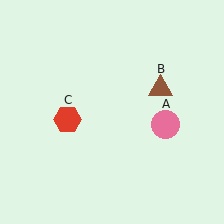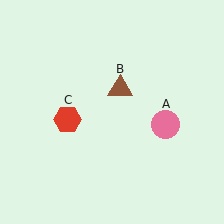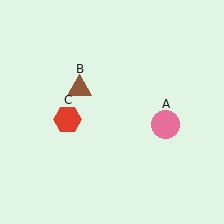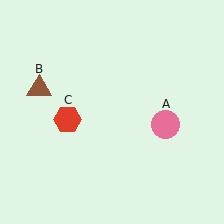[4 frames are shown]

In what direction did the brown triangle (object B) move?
The brown triangle (object B) moved left.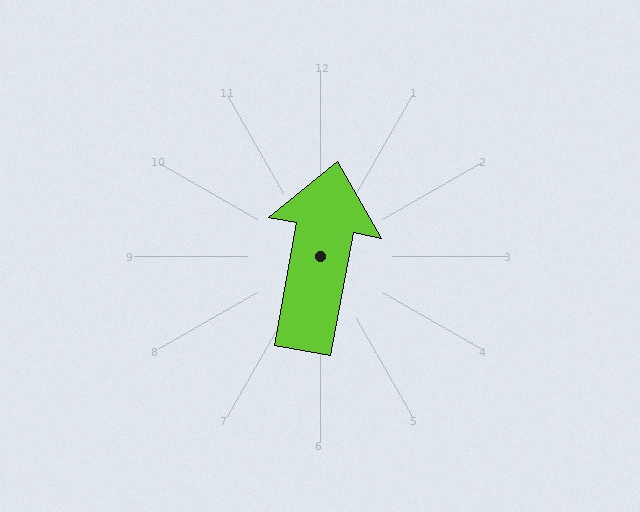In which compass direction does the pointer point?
North.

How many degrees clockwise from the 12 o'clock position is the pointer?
Approximately 10 degrees.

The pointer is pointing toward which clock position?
Roughly 12 o'clock.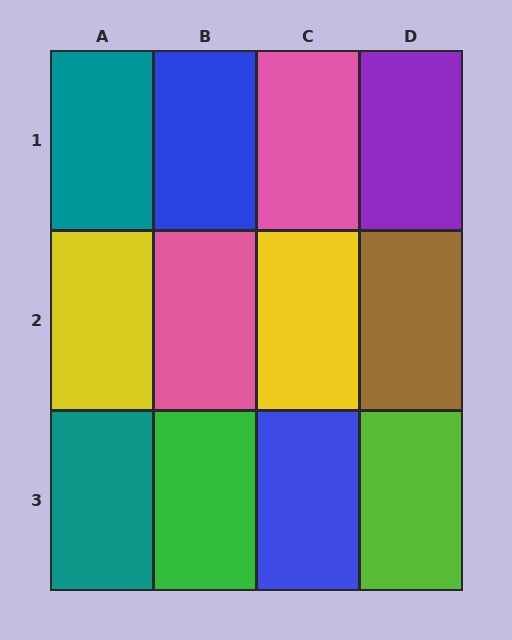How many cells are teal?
2 cells are teal.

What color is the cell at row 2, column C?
Yellow.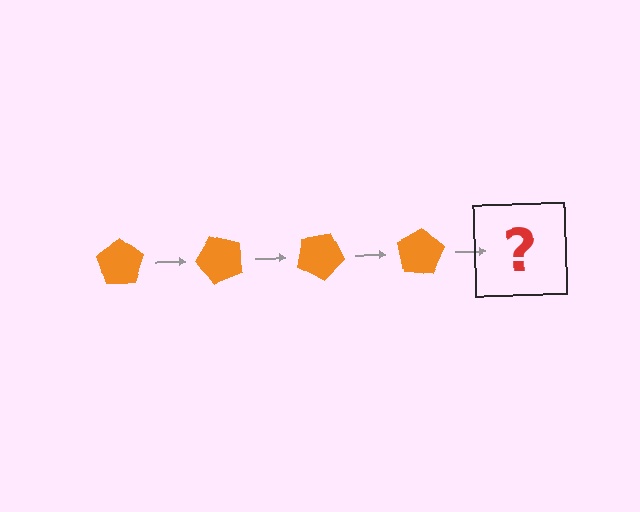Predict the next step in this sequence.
The next step is an orange pentagon rotated 200 degrees.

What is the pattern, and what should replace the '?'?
The pattern is that the pentagon rotates 50 degrees each step. The '?' should be an orange pentagon rotated 200 degrees.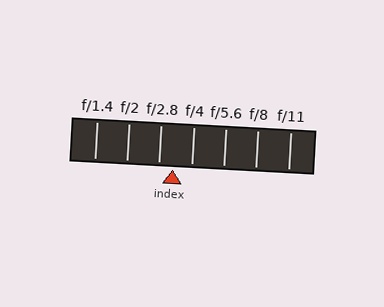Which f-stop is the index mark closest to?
The index mark is closest to f/2.8.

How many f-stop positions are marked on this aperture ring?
There are 7 f-stop positions marked.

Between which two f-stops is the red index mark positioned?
The index mark is between f/2.8 and f/4.